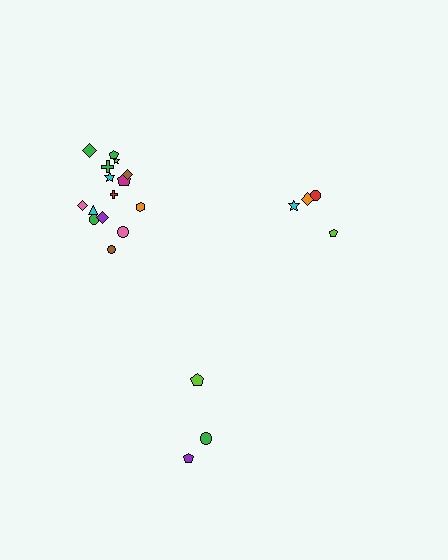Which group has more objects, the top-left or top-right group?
The top-left group.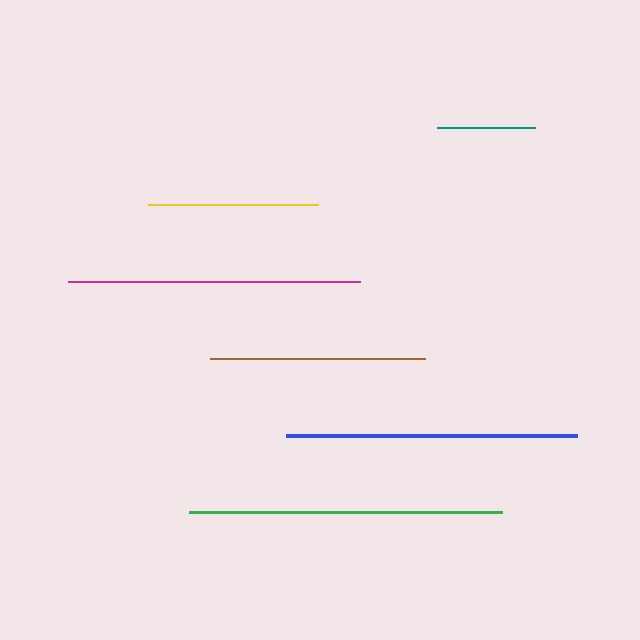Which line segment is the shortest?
The teal line is the shortest at approximately 98 pixels.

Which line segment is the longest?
The green line is the longest at approximately 312 pixels.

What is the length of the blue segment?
The blue segment is approximately 291 pixels long.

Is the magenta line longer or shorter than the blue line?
The magenta line is longer than the blue line.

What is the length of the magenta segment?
The magenta segment is approximately 292 pixels long.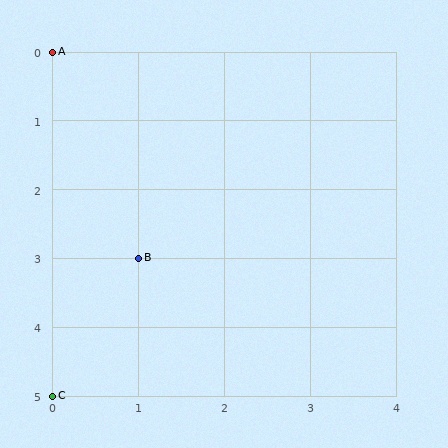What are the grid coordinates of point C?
Point C is at grid coordinates (0, 5).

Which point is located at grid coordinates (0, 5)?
Point C is at (0, 5).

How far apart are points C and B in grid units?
Points C and B are 1 column and 2 rows apart (about 2.2 grid units diagonally).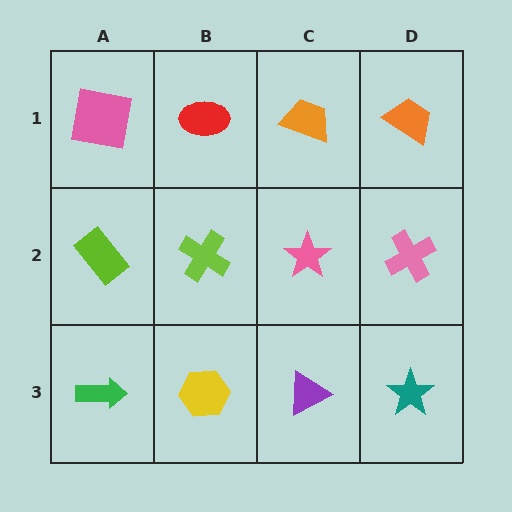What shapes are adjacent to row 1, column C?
A pink star (row 2, column C), a red ellipse (row 1, column B), an orange trapezoid (row 1, column D).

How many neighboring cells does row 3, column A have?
2.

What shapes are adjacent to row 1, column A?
A lime rectangle (row 2, column A), a red ellipse (row 1, column B).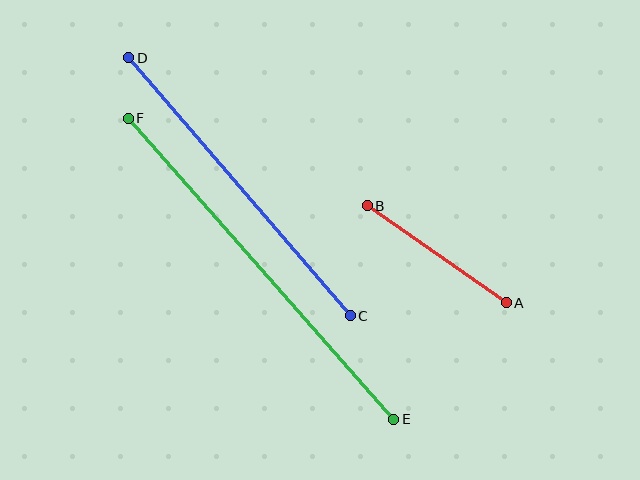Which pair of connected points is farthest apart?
Points E and F are farthest apart.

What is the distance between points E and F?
The distance is approximately 401 pixels.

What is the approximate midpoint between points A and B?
The midpoint is at approximately (437, 254) pixels.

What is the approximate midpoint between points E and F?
The midpoint is at approximately (261, 269) pixels.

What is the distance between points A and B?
The distance is approximately 169 pixels.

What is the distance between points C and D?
The distance is approximately 340 pixels.